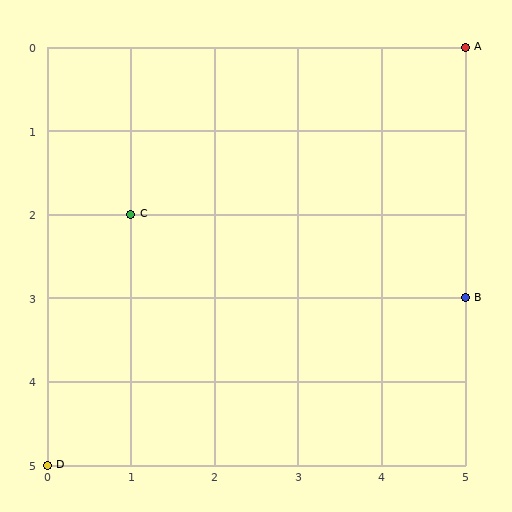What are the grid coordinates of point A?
Point A is at grid coordinates (5, 0).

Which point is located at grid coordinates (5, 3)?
Point B is at (5, 3).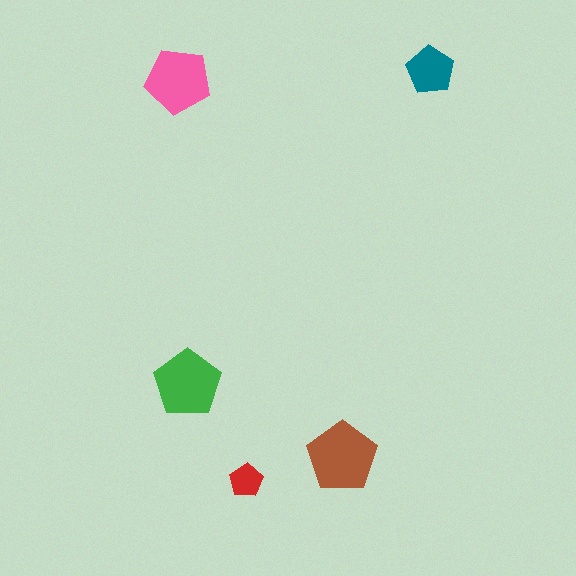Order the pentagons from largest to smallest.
the brown one, the green one, the pink one, the teal one, the red one.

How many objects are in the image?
There are 5 objects in the image.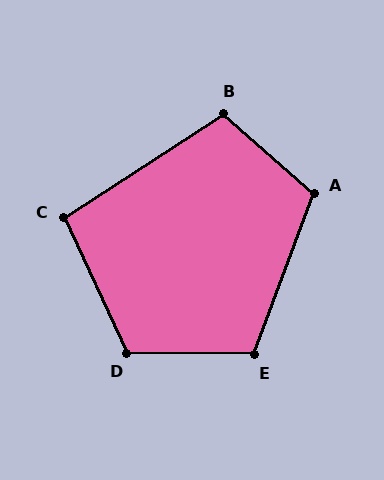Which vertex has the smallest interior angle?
C, at approximately 98 degrees.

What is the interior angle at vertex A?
Approximately 111 degrees (obtuse).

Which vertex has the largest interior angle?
D, at approximately 116 degrees.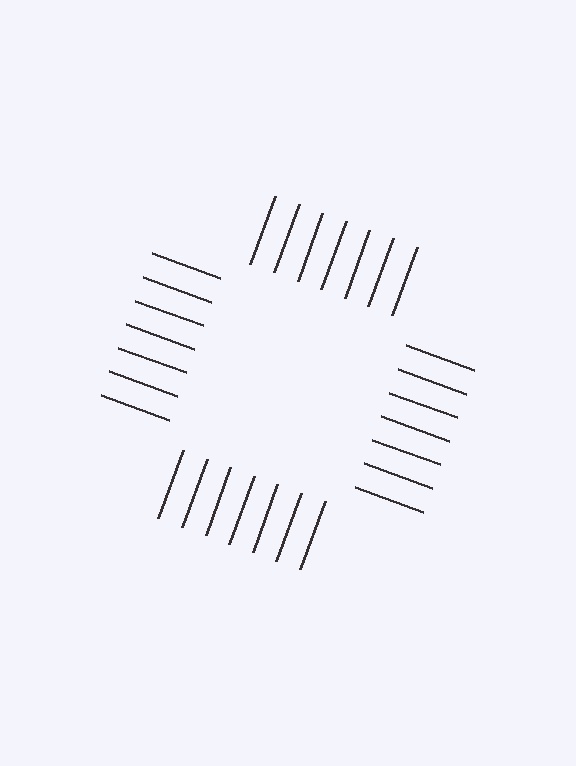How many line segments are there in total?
28 — 7 along each of the 4 edges.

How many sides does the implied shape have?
4 sides — the line-ends trace a square.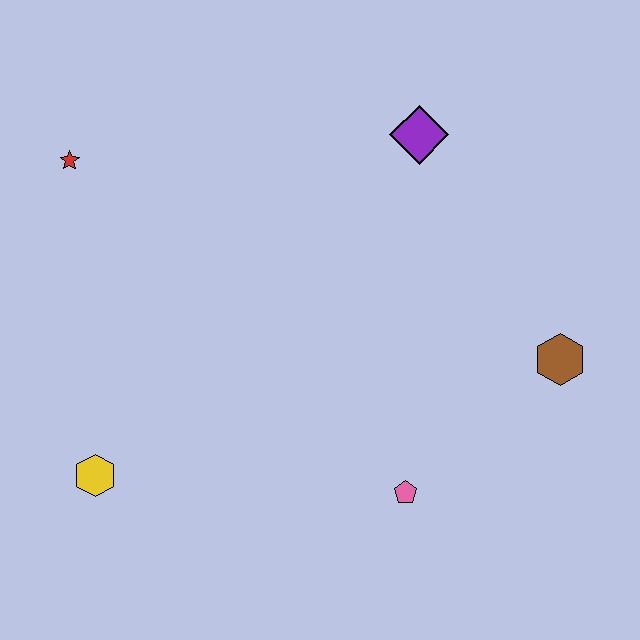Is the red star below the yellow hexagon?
No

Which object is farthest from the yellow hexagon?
The brown hexagon is farthest from the yellow hexagon.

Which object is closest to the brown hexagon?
The pink pentagon is closest to the brown hexagon.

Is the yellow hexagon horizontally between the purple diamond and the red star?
Yes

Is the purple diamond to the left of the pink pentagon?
No